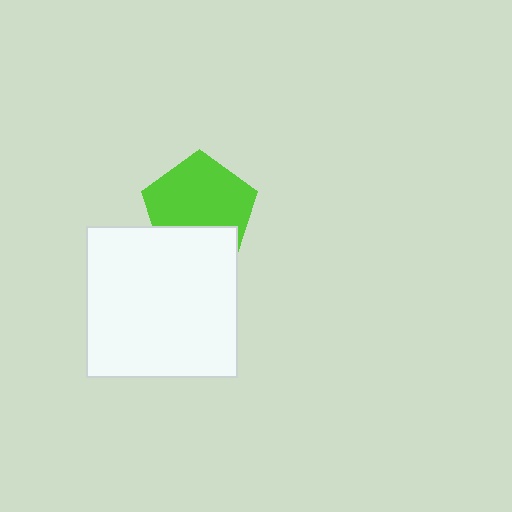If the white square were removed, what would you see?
You would see the complete lime pentagon.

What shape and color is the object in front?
The object in front is a white square.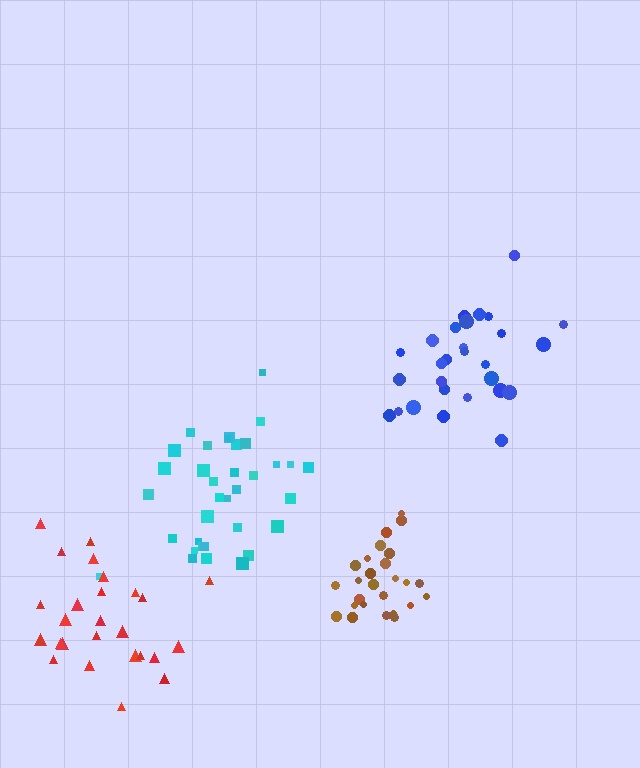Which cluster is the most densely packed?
Brown.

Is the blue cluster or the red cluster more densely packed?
Red.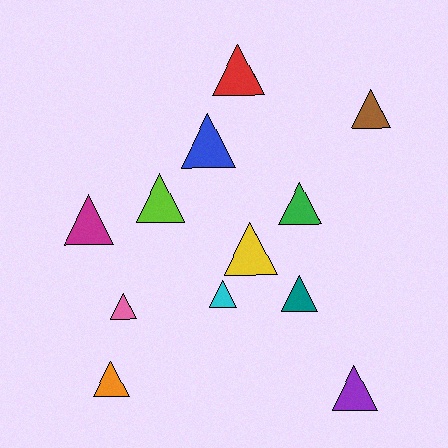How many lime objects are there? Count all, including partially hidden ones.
There is 1 lime object.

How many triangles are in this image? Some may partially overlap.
There are 12 triangles.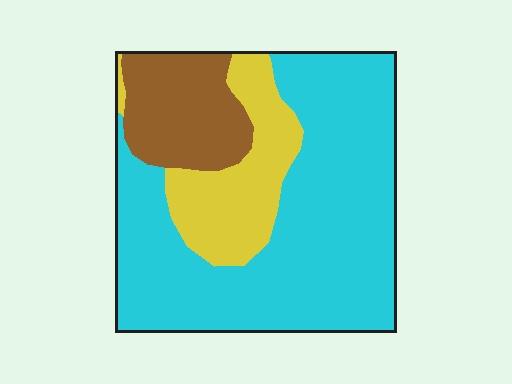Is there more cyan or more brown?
Cyan.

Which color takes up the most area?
Cyan, at roughly 65%.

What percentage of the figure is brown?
Brown takes up about one sixth (1/6) of the figure.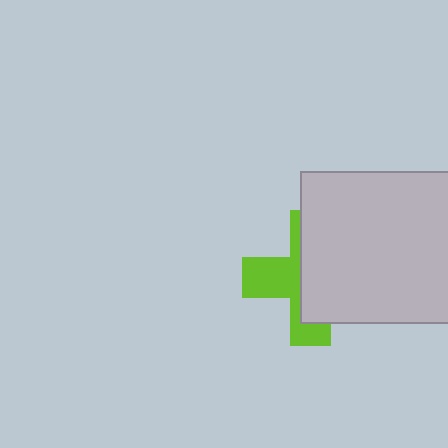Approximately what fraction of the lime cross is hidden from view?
Roughly 58% of the lime cross is hidden behind the light gray rectangle.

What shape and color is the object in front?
The object in front is a light gray rectangle.